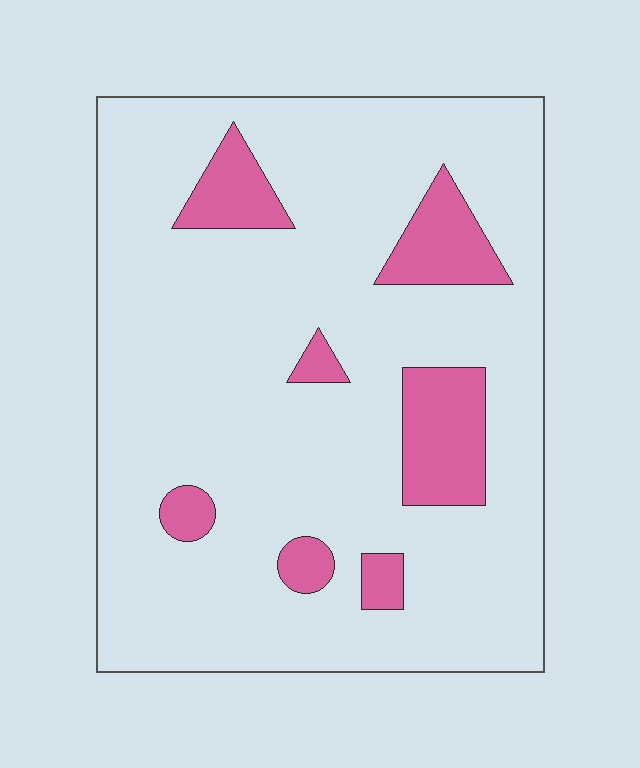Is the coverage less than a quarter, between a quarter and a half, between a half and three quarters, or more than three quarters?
Less than a quarter.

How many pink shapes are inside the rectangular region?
7.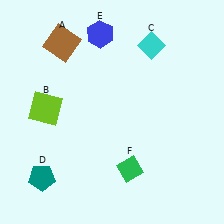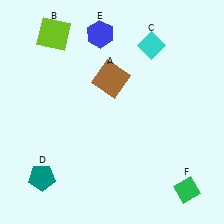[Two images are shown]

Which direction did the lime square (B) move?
The lime square (B) moved up.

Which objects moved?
The objects that moved are: the brown square (A), the lime square (B), the green diamond (F).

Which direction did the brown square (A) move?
The brown square (A) moved right.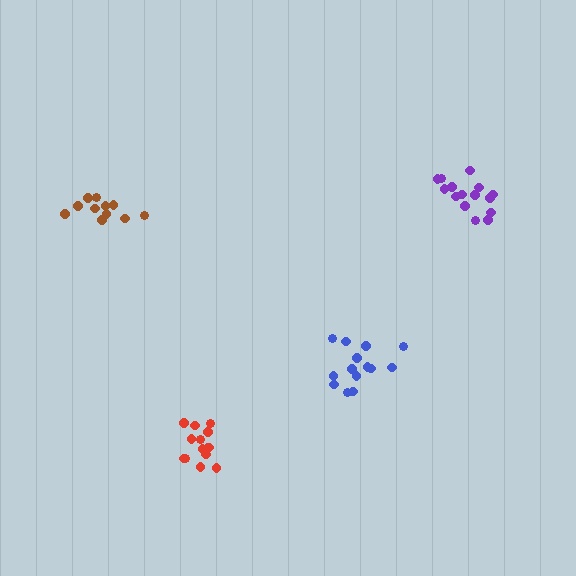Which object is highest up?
The purple cluster is topmost.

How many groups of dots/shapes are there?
There are 4 groups.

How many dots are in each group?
Group 1: 11 dots, Group 2: 15 dots, Group 3: 14 dots, Group 4: 14 dots (54 total).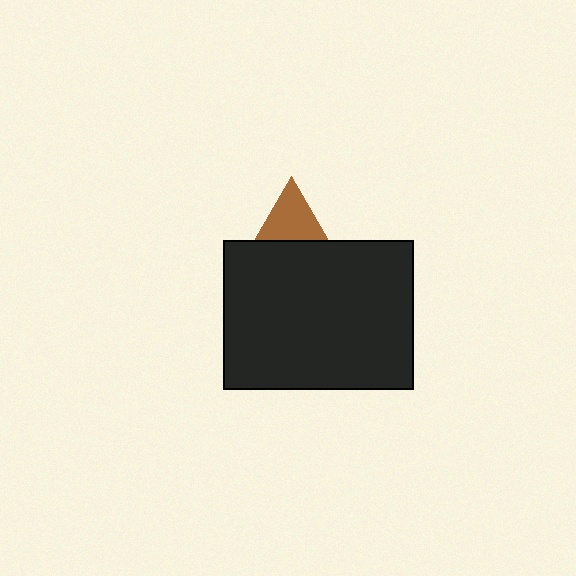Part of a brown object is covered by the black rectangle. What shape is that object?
It is a triangle.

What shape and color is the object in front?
The object in front is a black rectangle.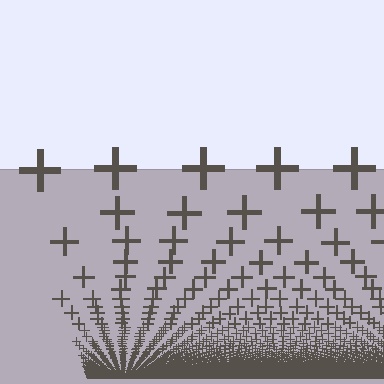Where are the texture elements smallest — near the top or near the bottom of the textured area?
Near the bottom.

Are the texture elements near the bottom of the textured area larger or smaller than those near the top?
Smaller. The gradient is inverted — elements near the bottom are smaller and denser.